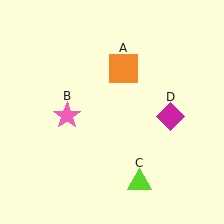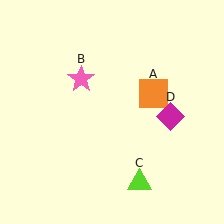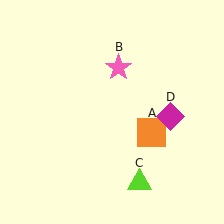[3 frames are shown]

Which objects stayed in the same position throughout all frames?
Lime triangle (object C) and magenta diamond (object D) remained stationary.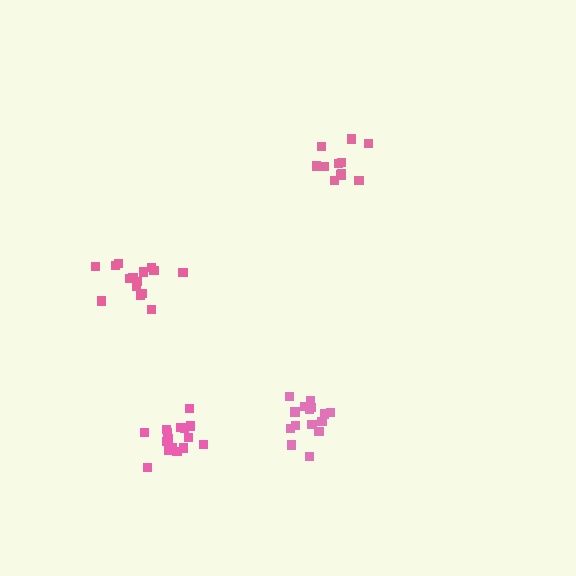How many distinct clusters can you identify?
There are 4 distinct clusters.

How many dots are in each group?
Group 1: 17 dots, Group 2: 16 dots, Group 3: 11 dots, Group 4: 15 dots (59 total).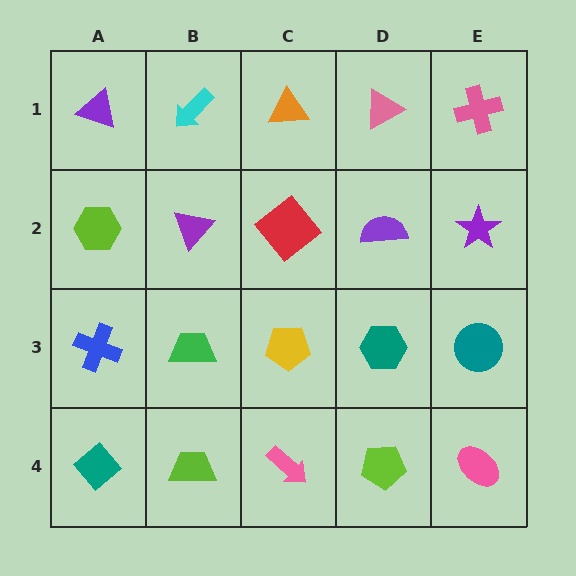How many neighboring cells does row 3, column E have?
3.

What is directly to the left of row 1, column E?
A pink triangle.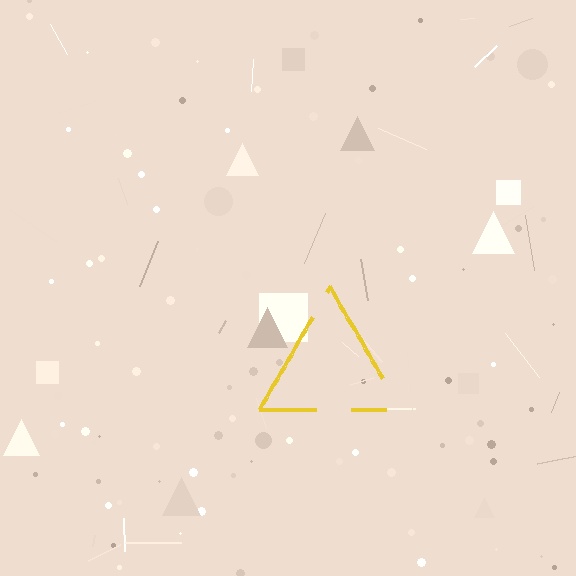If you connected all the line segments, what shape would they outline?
They would outline a triangle.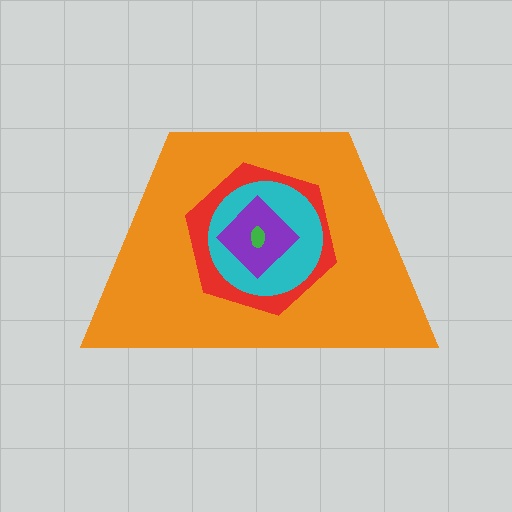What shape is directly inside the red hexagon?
The cyan circle.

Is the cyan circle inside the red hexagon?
Yes.